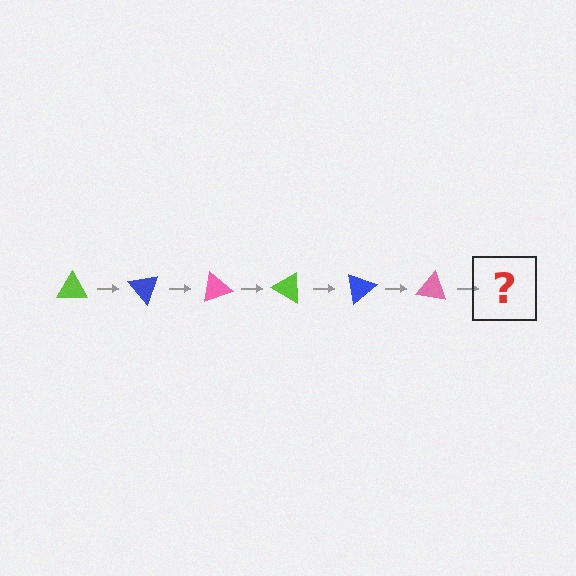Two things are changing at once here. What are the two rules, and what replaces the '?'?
The two rules are that it rotates 50 degrees each step and the color cycles through lime, blue, and pink. The '?' should be a lime triangle, rotated 300 degrees from the start.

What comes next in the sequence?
The next element should be a lime triangle, rotated 300 degrees from the start.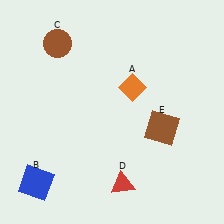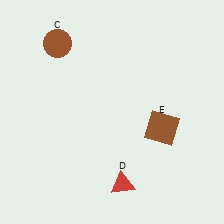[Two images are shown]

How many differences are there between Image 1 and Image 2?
There are 2 differences between the two images.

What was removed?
The blue square (B), the orange diamond (A) were removed in Image 2.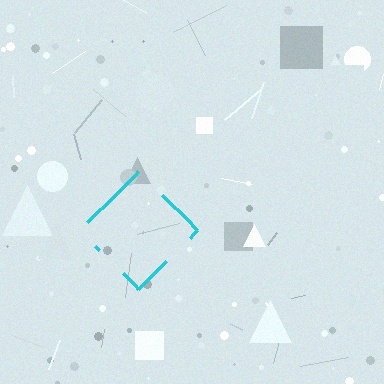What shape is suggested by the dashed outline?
The dashed outline suggests a diamond.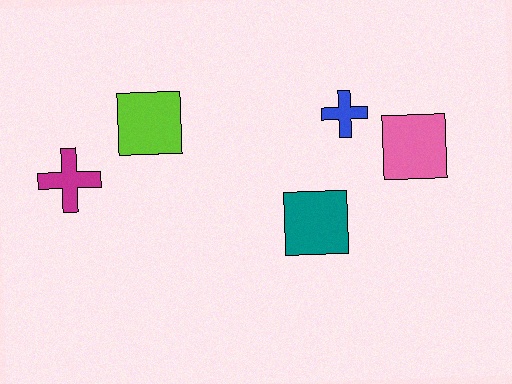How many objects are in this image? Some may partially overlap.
There are 5 objects.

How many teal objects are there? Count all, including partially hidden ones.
There is 1 teal object.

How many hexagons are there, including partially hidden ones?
There are no hexagons.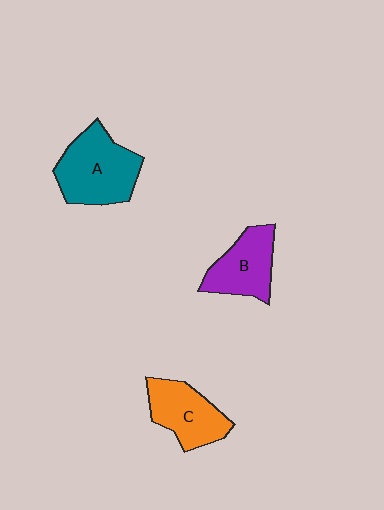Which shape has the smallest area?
Shape B (purple).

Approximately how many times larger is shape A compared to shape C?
Approximately 1.3 times.